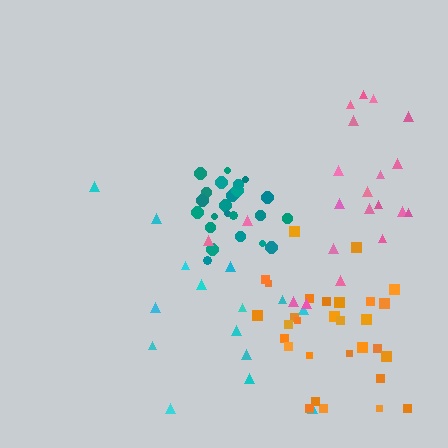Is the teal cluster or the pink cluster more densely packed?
Teal.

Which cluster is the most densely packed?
Teal.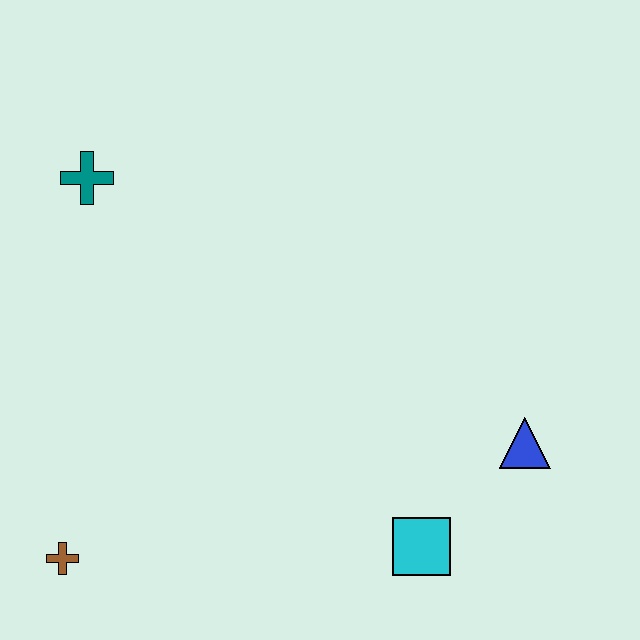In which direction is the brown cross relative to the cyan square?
The brown cross is to the left of the cyan square.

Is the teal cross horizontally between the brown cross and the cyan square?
Yes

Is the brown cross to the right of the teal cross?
No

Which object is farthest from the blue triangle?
The teal cross is farthest from the blue triangle.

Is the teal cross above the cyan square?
Yes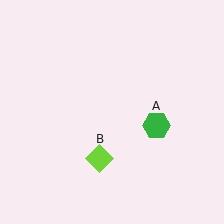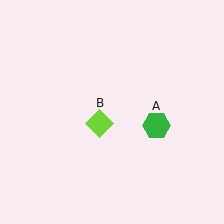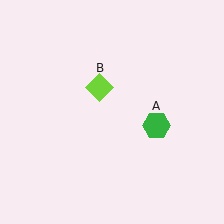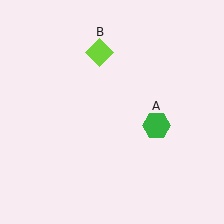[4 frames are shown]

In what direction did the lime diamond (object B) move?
The lime diamond (object B) moved up.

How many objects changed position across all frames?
1 object changed position: lime diamond (object B).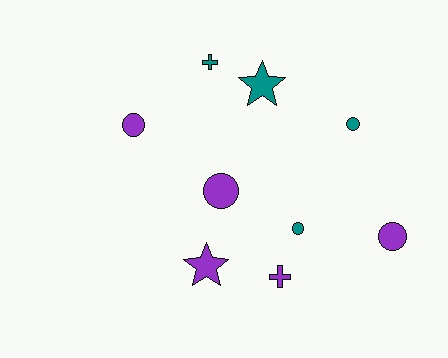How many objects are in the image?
There are 9 objects.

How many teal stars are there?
There is 1 teal star.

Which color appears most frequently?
Purple, with 5 objects.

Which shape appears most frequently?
Circle, with 5 objects.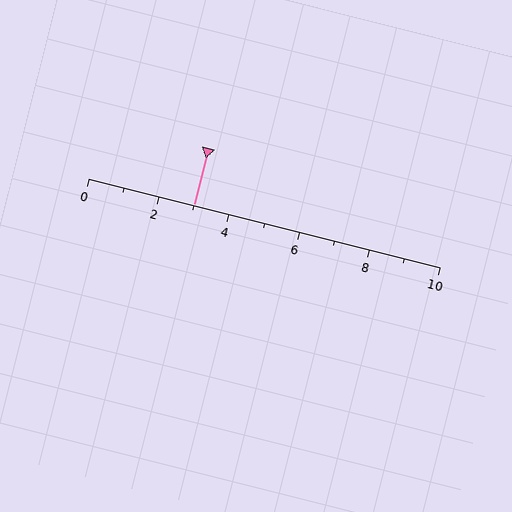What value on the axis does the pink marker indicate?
The marker indicates approximately 3.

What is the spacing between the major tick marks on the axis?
The major ticks are spaced 2 apart.